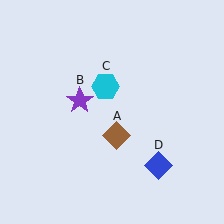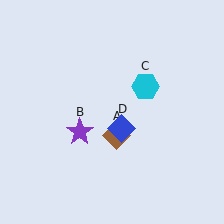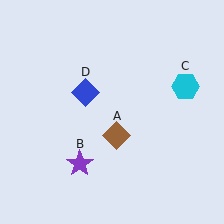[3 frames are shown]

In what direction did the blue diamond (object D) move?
The blue diamond (object D) moved up and to the left.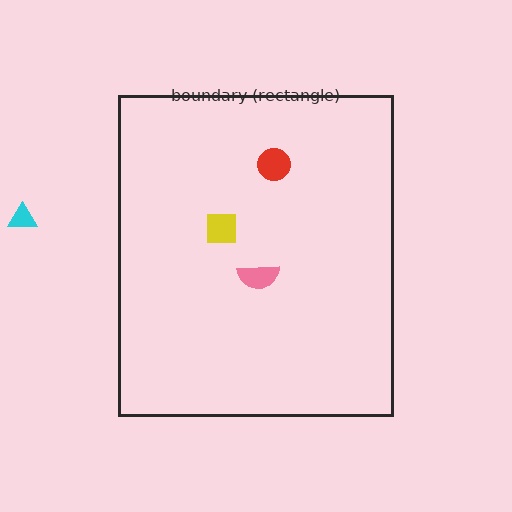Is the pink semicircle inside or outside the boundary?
Inside.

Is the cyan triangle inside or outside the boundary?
Outside.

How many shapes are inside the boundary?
3 inside, 1 outside.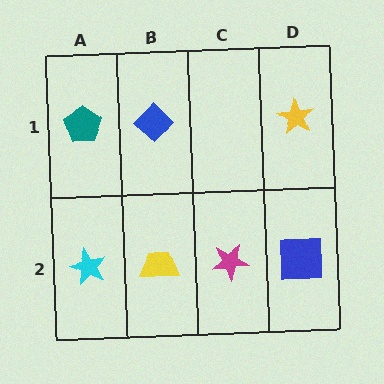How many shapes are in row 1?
3 shapes.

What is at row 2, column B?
A yellow trapezoid.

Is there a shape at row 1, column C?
No, that cell is empty.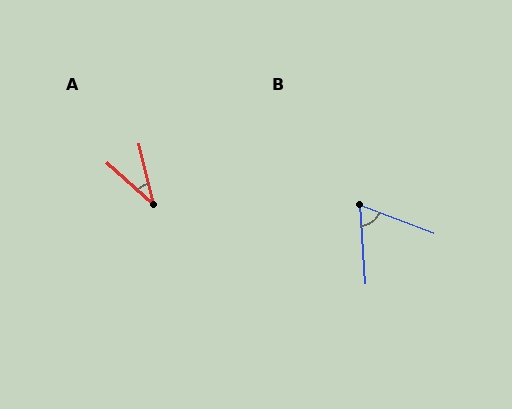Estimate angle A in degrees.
Approximately 35 degrees.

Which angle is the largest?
B, at approximately 66 degrees.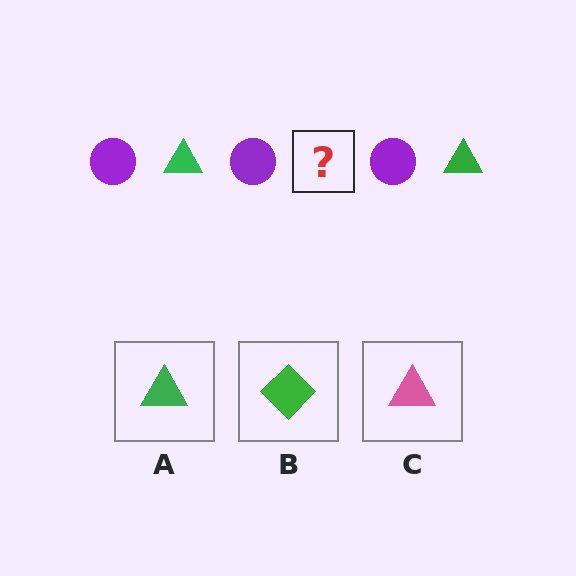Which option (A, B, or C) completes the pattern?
A.